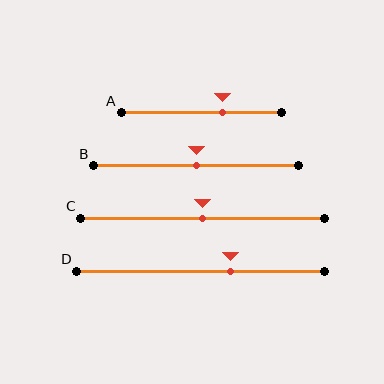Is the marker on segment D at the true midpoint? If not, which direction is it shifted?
No, the marker on segment D is shifted to the right by about 12% of the segment length.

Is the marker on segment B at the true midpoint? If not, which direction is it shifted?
Yes, the marker on segment B is at the true midpoint.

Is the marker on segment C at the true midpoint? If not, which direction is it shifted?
Yes, the marker on segment C is at the true midpoint.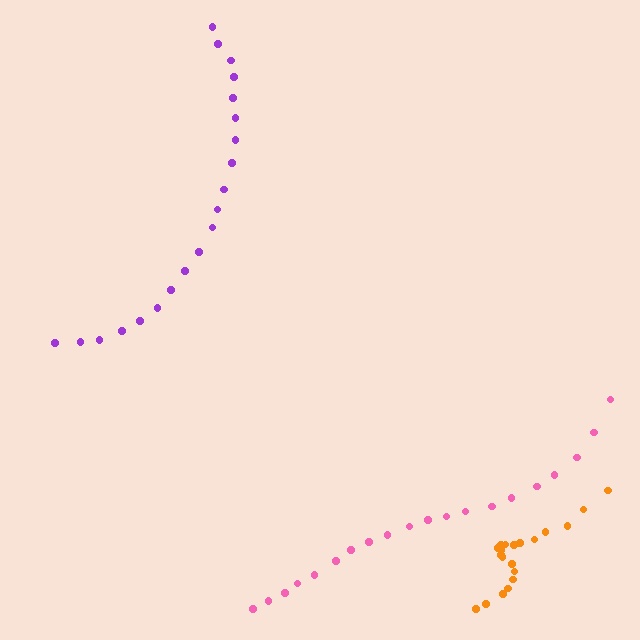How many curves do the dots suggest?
There are 3 distinct paths.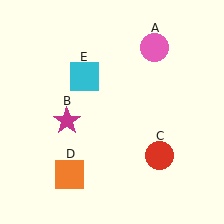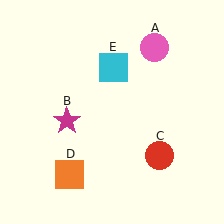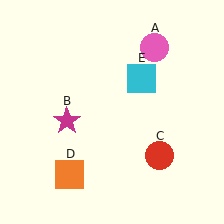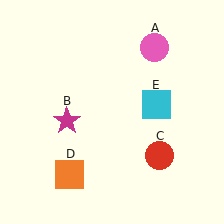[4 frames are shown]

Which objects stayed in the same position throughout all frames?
Pink circle (object A) and magenta star (object B) and red circle (object C) and orange square (object D) remained stationary.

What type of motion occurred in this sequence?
The cyan square (object E) rotated clockwise around the center of the scene.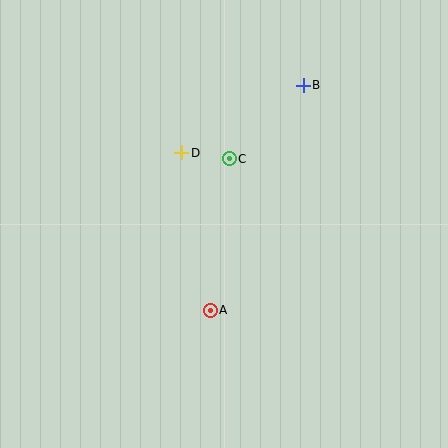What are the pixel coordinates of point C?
Point C is at (229, 159).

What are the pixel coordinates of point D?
Point D is at (182, 153).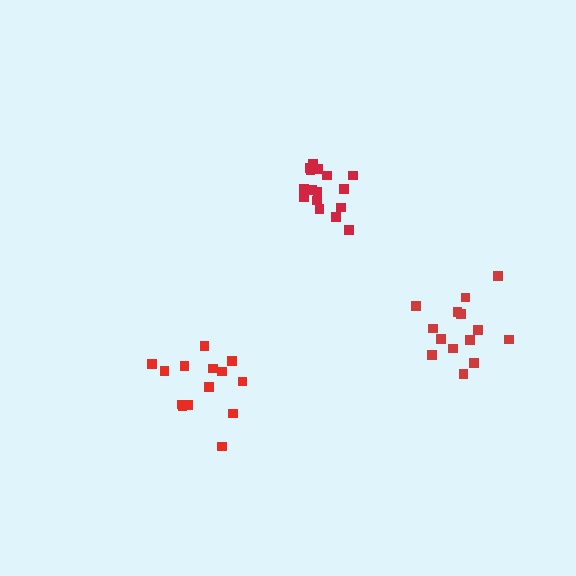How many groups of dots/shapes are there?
There are 3 groups.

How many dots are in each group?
Group 1: 16 dots, Group 2: 14 dots, Group 3: 14 dots (44 total).